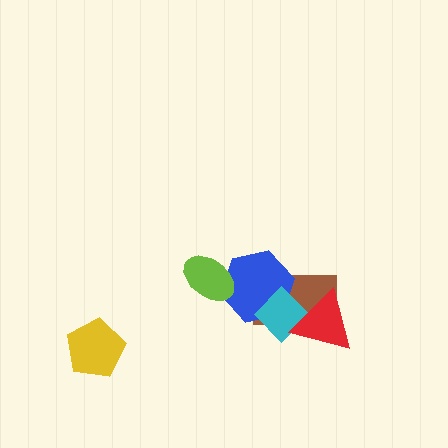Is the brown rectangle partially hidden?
Yes, it is partially covered by another shape.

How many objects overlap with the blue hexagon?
3 objects overlap with the blue hexagon.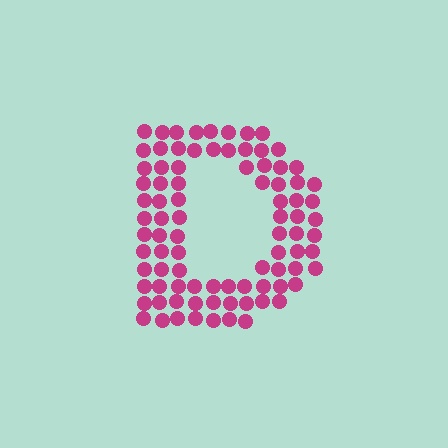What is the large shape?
The large shape is the letter D.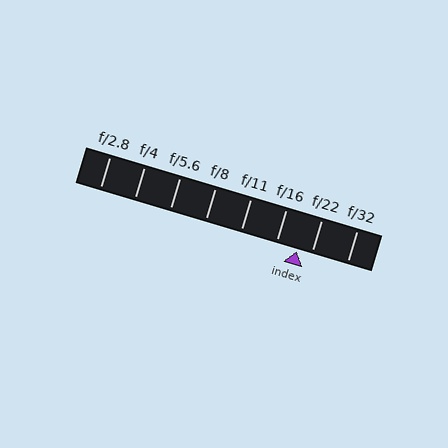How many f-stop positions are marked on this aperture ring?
There are 8 f-stop positions marked.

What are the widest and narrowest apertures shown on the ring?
The widest aperture shown is f/2.8 and the narrowest is f/32.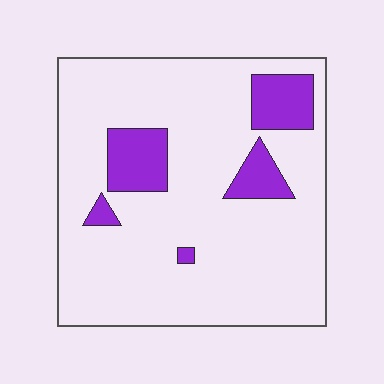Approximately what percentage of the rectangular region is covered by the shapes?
Approximately 15%.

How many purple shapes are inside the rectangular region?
5.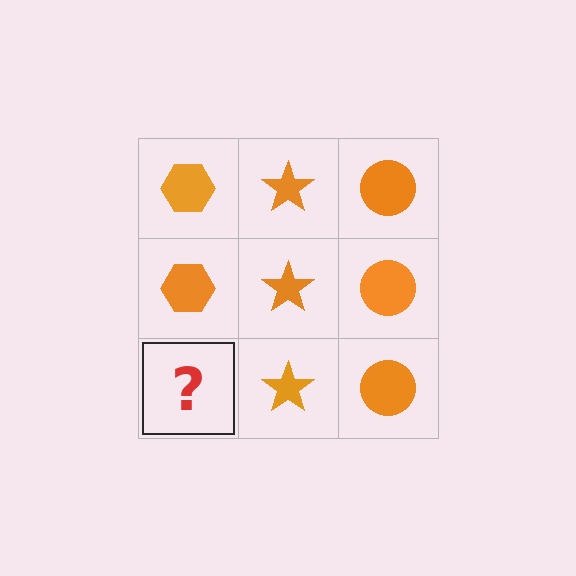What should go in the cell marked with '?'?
The missing cell should contain an orange hexagon.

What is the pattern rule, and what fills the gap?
The rule is that each column has a consistent shape. The gap should be filled with an orange hexagon.